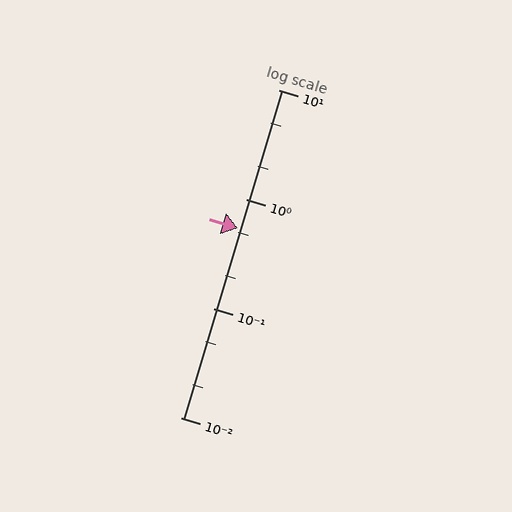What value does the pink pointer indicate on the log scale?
The pointer indicates approximately 0.54.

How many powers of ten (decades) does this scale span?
The scale spans 3 decades, from 0.01 to 10.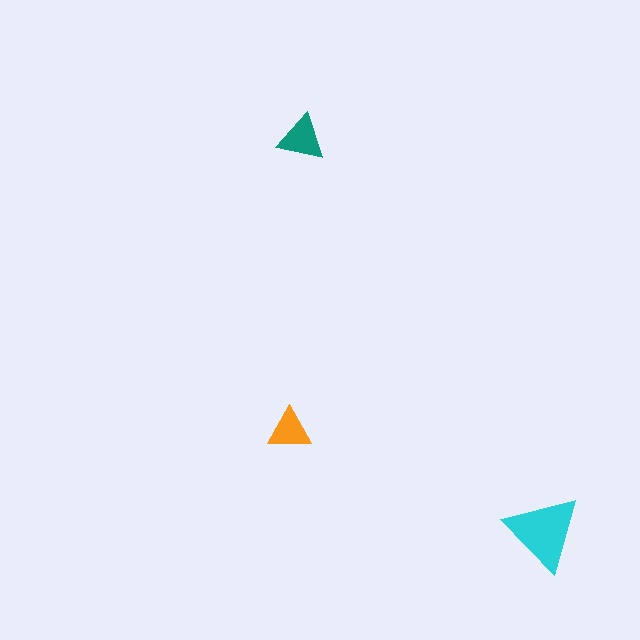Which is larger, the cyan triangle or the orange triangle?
The cyan one.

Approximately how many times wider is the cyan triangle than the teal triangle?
About 1.5 times wider.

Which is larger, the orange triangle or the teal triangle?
The teal one.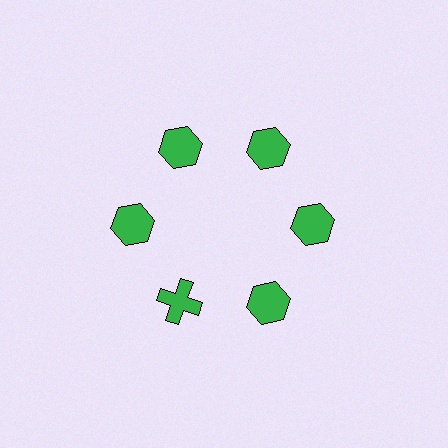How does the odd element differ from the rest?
It has a different shape: cross instead of hexagon.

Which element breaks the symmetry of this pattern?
The green cross at roughly the 7 o'clock position breaks the symmetry. All other shapes are green hexagons.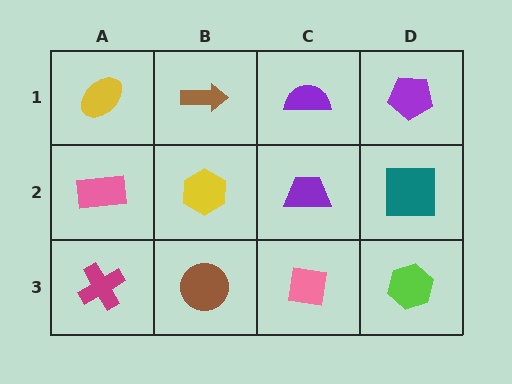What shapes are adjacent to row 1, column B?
A yellow hexagon (row 2, column B), a yellow ellipse (row 1, column A), a purple semicircle (row 1, column C).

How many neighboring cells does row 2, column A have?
3.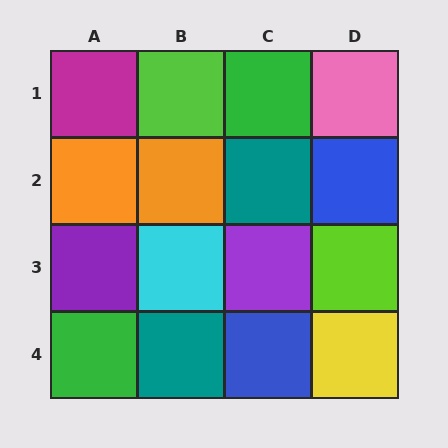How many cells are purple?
2 cells are purple.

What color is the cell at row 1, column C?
Green.